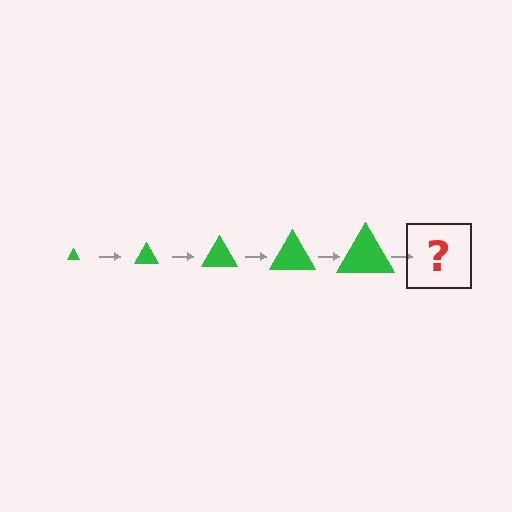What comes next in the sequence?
The next element should be a green triangle, larger than the previous one.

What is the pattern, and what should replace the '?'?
The pattern is that the triangle gets progressively larger each step. The '?' should be a green triangle, larger than the previous one.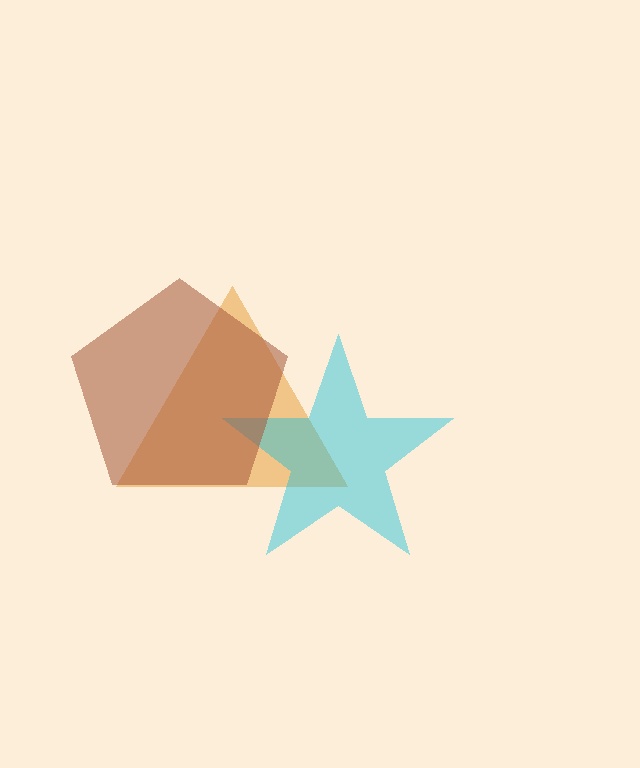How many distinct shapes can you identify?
There are 3 distinct shapes: an orange triangle, a cyan star, a brown pentagon.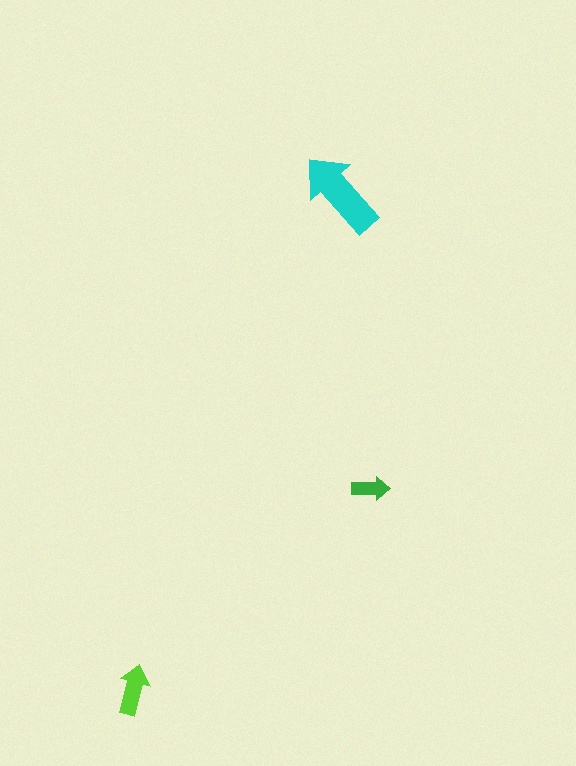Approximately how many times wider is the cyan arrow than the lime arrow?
About 1.5 times wider.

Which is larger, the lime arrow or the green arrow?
The lime one.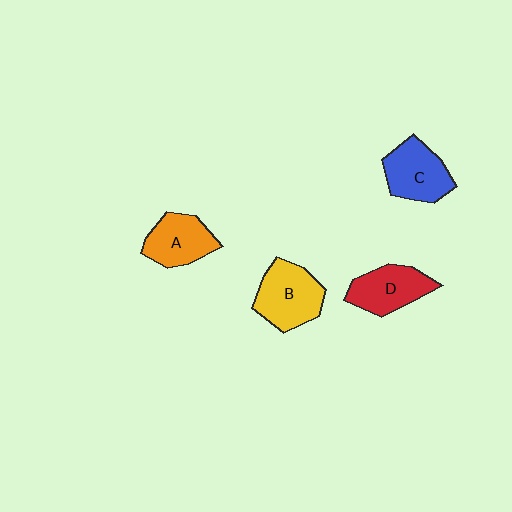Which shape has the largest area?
Shape B (yellow).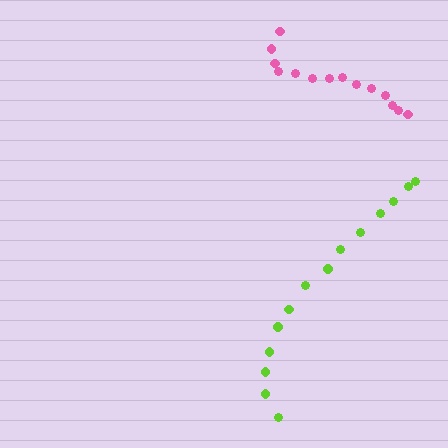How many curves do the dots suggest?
There are 2 distinct paths.